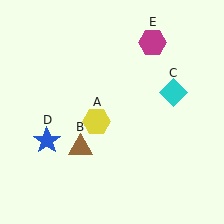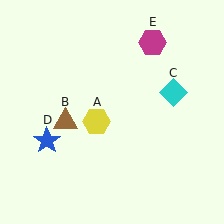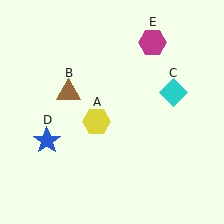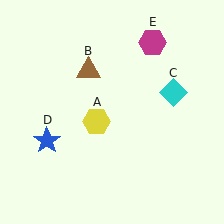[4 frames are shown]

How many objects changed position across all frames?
1 object changed position: brown triangle (object B).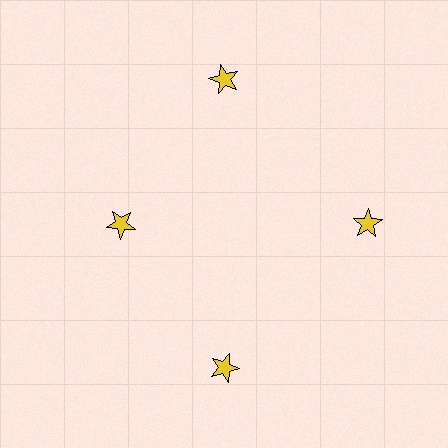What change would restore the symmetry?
The symmetry would be restored by moving it outward, back onto the ring so that all 4 stars sit at equal angles and equal distance from the center.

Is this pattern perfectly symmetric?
No. The 4 yellow stars are arranged in a ring, but one element near the 9 o'clock position is pulled inward toward the center, breaking the 4-fold rotational symmetry.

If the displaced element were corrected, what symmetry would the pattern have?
It would have 4-fold rotational symmetry — the pattern would map onto itself every 90 degrees.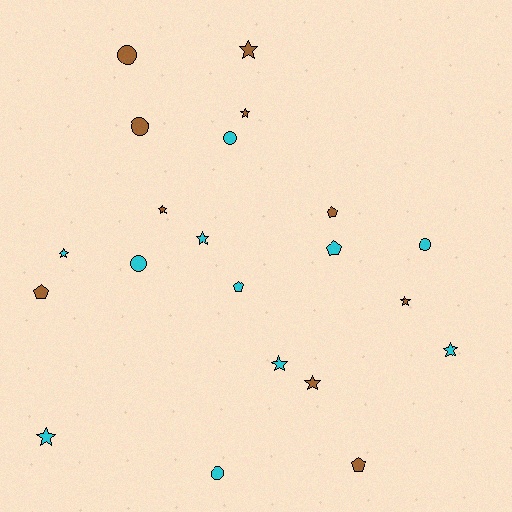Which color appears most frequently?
Cyan, with 11 objects.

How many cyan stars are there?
There are 5 cyan stars.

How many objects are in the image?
There are 21 objects.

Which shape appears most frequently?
Star, with 10 objects.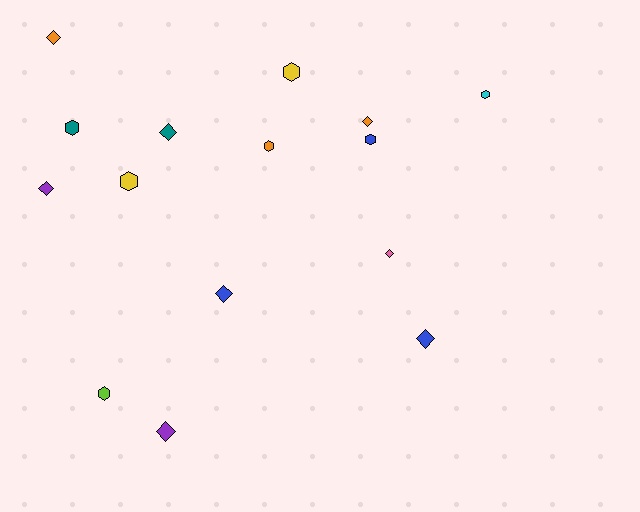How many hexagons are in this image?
There are 7 hexagons.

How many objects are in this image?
There are 15 objects.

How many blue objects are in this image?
There are 3 blue objects.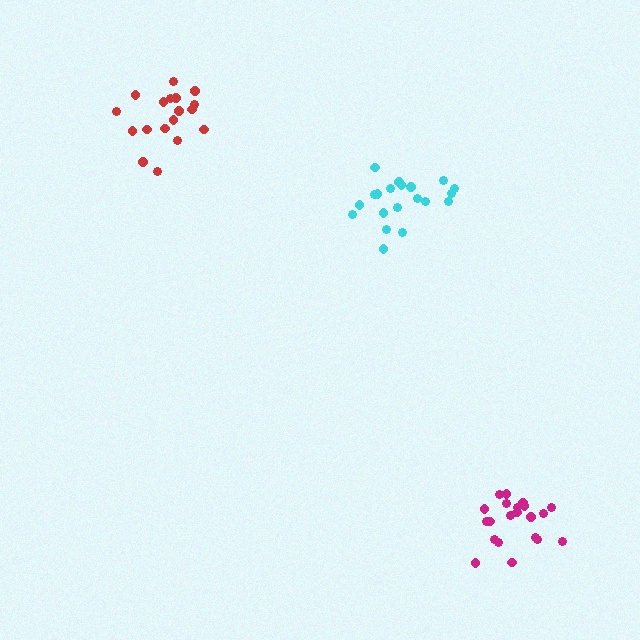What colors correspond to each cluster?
The clusters are colored: magenta, cyan, red.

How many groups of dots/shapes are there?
There are 3 groups.